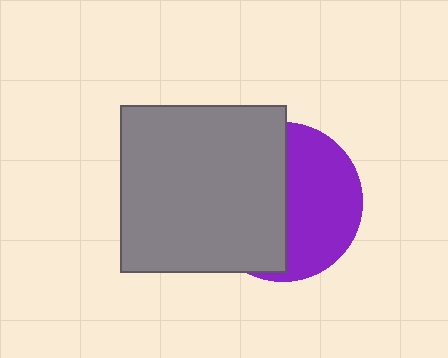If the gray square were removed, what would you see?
You would see the complete purple circle.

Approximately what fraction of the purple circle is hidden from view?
Roughly 52% of the purple circle is hidden behind the gray square.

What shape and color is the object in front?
The object in front is a gray square.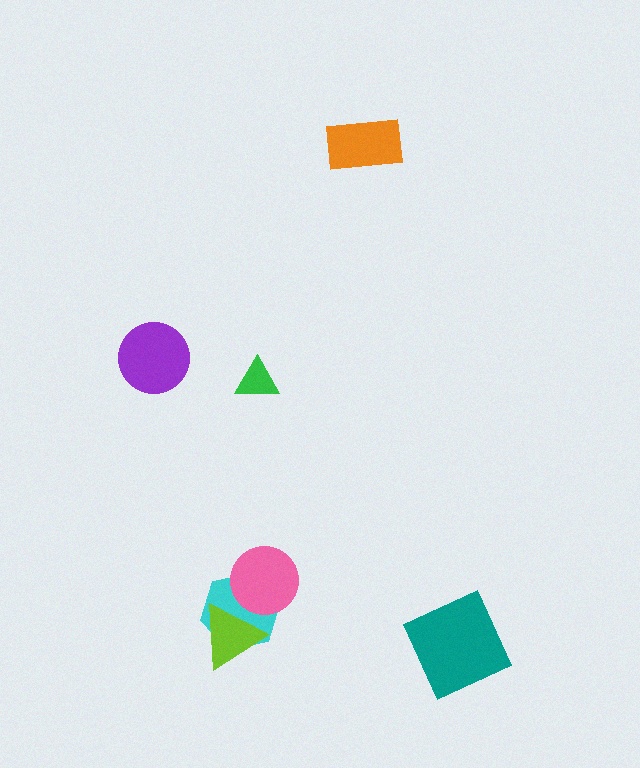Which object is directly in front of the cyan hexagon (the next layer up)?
The lime triangle is directly in front of the cyan hexagon.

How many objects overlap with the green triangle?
0 objects overlap with the green triangle.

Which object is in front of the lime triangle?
The pink circle is in front of the lime triangle.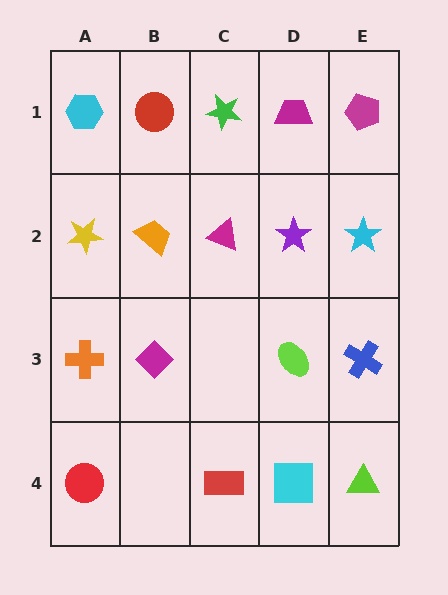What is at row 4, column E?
A lime triangle.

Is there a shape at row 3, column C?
No, that cell is empty.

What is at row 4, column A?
A red circle.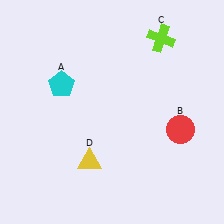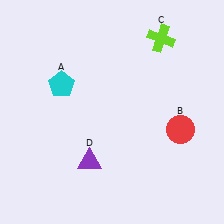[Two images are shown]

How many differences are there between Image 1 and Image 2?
There is 1 difference between the two images.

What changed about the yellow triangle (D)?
In Image 1, D is yellow. In Image 2, it changed to purple.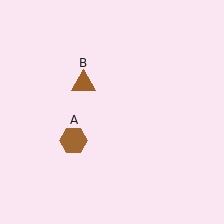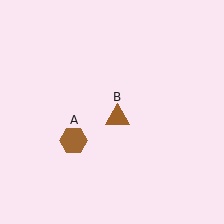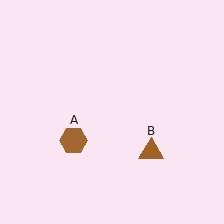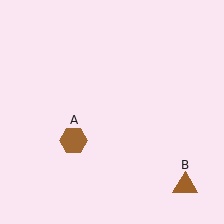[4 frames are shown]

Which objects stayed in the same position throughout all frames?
Brown hexagon (object A) remained stationary.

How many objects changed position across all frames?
1 object changed position: brown triangle (object B).